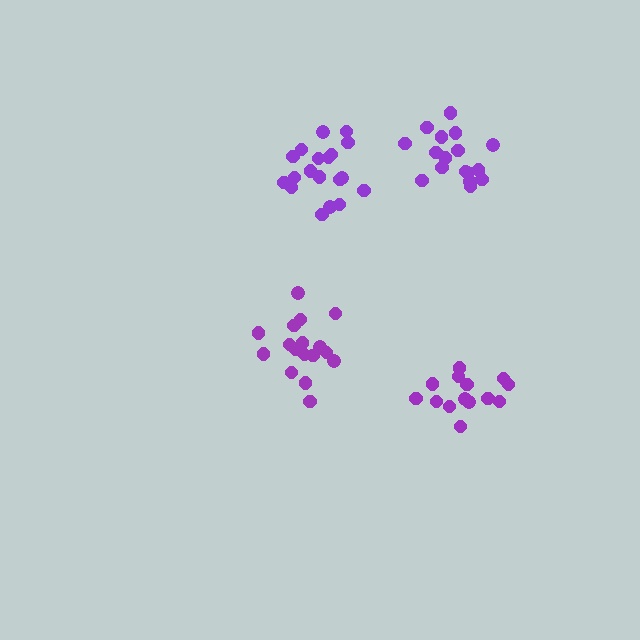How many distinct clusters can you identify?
There are 4 distinct clusters.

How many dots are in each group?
Group 1: 19 dots, Group 2: 17 dots, Group 3: 14 dots, Group 4: 17 dots (67 total).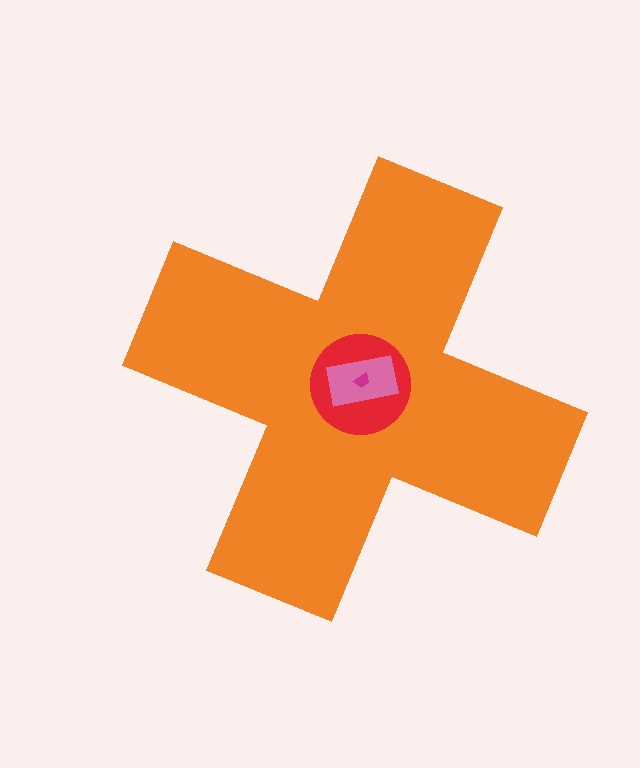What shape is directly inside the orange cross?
The red circle.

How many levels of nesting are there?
4.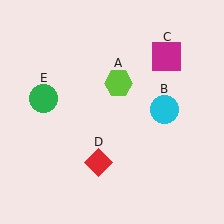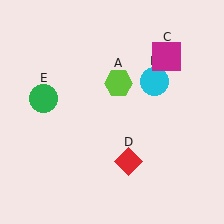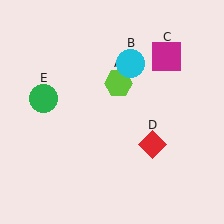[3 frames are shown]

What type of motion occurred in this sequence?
The cyan circle (object B), red diamond (object D) rotated counterclockwise around the center of the scene.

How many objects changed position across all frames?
2 objects changed position: cyan circle (object B), red diamond (object D).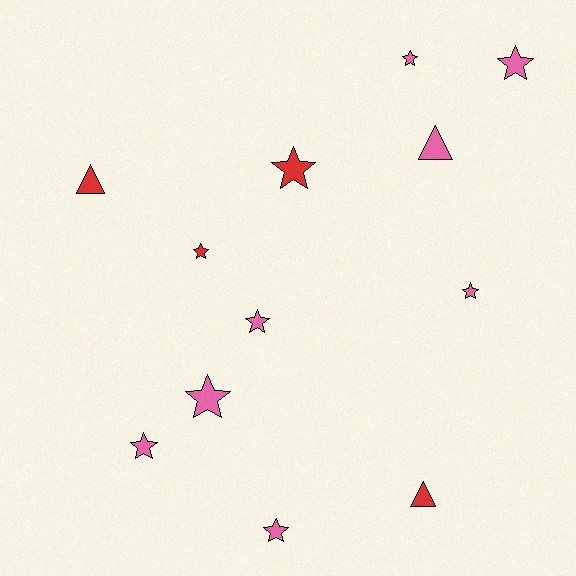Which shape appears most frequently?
Star, with 9 objects.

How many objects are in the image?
There are 12 objects.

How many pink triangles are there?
There is 1 pink triangle.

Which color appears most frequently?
Pink, with 8 objects.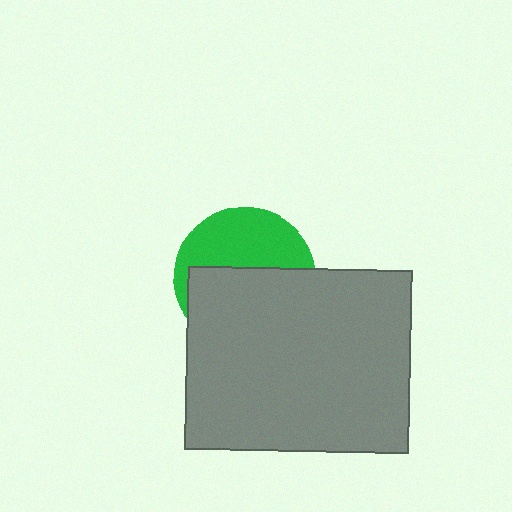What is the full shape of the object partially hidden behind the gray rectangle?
The partially hidden object is a green circle.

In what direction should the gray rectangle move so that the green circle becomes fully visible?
The gray rectangle should move down. That is the shortest direction to clear the overlap and leave the green circle fully visible.